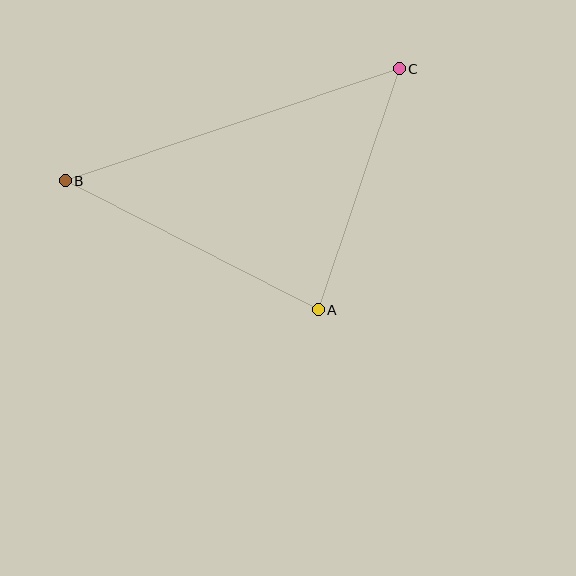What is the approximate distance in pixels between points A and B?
The distance between A and B is approximately 284 pixels.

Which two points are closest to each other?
Points A and C are closest to each other.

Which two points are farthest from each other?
Points B and C are farthest from each other.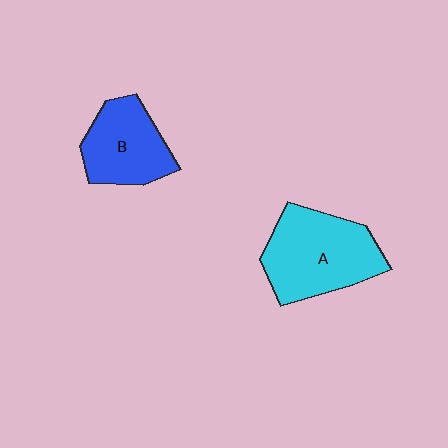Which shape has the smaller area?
Shape B (blue).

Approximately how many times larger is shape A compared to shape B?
Approximately 1.4 times.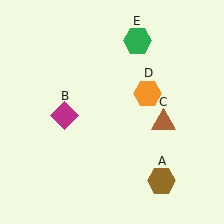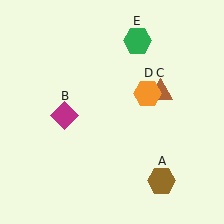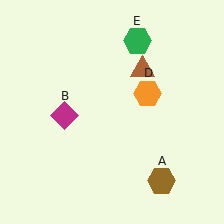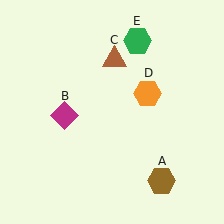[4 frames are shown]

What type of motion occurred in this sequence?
The brown triangle (object C) rotated counterclockwise around the center of the scene.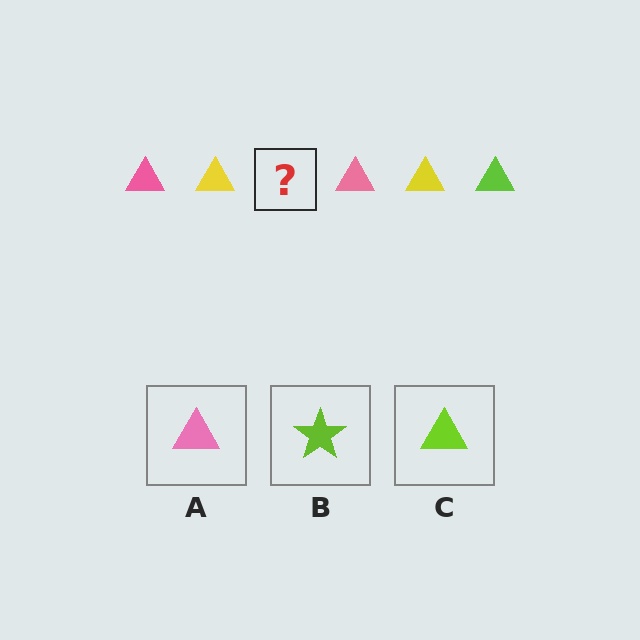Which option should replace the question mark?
Option C.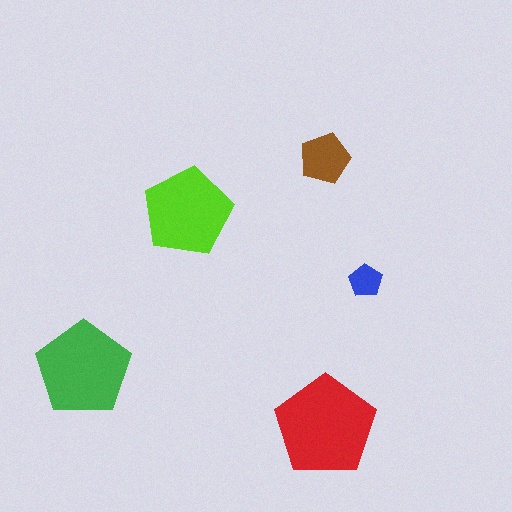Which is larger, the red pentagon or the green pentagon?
The red one.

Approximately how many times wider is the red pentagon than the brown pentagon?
About 2 times wider.